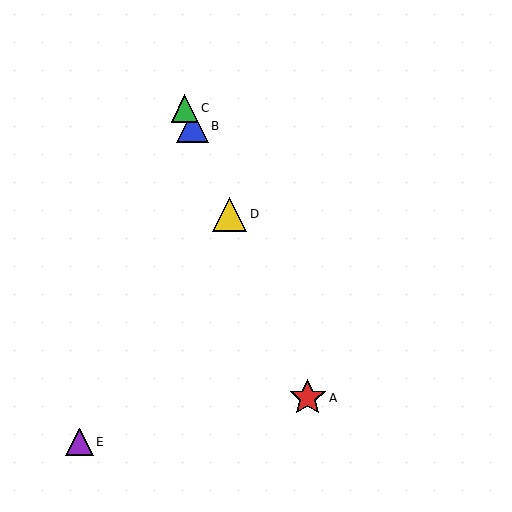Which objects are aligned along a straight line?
Objects A, B, C, D are aligned along a straight line.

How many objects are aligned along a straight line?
4 objects (A, B, C, D) are aligned along a straight line.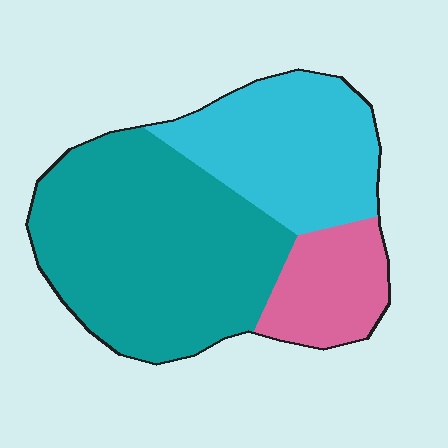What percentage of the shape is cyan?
Cyan covers 30% of the shape.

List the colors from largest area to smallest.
From largest to smallest: teal, cyan, pink.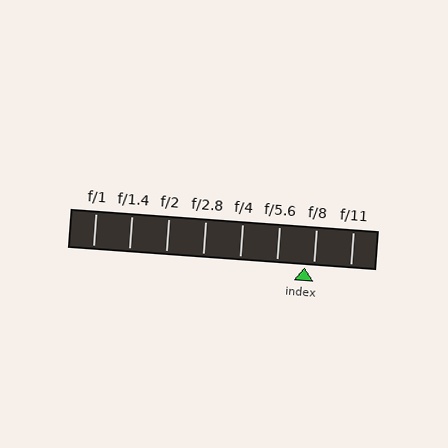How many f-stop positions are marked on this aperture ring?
There are 8 f-stop positions marked.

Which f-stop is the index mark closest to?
The index mark is closest to f/8.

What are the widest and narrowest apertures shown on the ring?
The widest aperture shown is f/1 and the narrowest is f/11.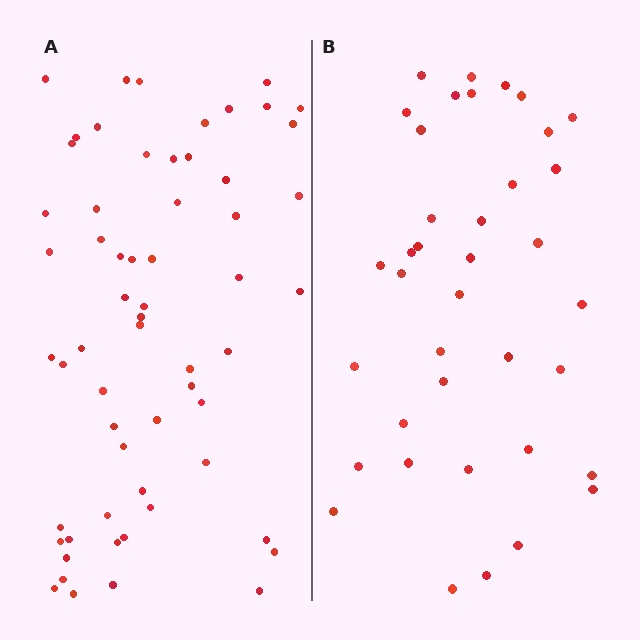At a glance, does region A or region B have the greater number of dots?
Region A (the left region) has more dots.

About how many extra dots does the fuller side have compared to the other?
Region A has approximately 20 more dots than region B.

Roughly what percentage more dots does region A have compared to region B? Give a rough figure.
About 60% more.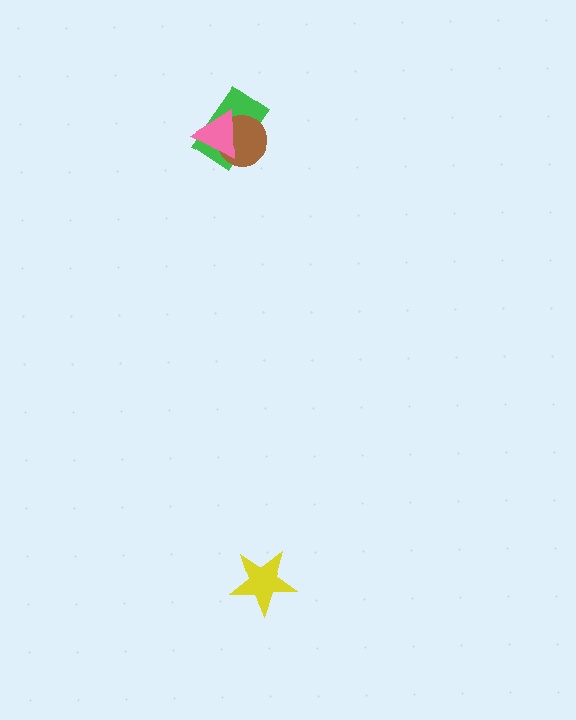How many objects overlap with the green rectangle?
2 objects overlap with the green rectangle.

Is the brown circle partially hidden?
Yes, it is partially covered by another shape.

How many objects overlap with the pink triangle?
2 objects overlap with the pink triangle.